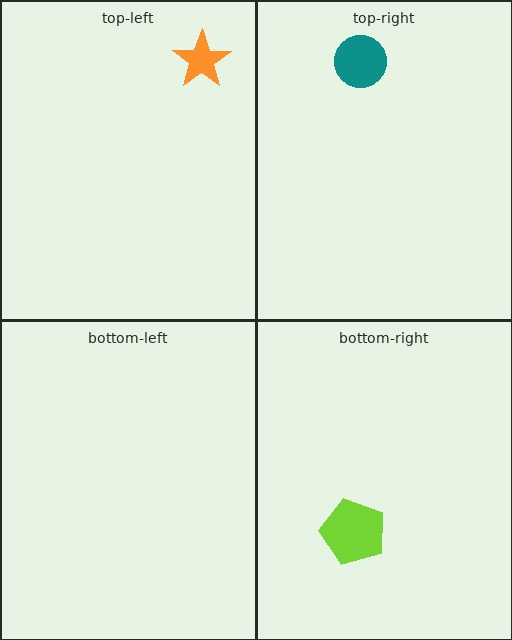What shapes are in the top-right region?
The teal circle.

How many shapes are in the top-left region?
1.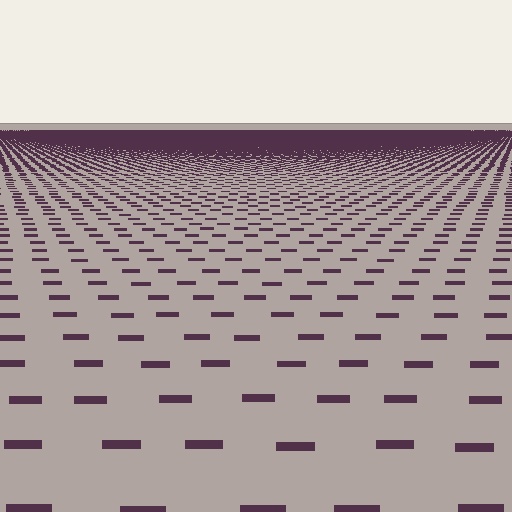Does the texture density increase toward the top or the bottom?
Density increases toward the top.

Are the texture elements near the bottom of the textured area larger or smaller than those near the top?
Larger. Near the bottom, elements are closer to the viewer and appear at a bigger on-screen size.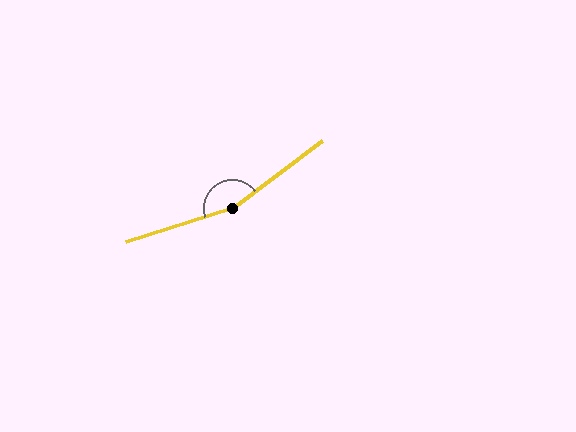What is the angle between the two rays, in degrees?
Approximately 160 degrees.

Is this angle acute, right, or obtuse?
It is obtuse.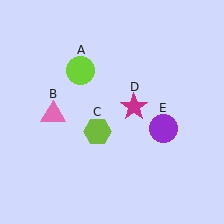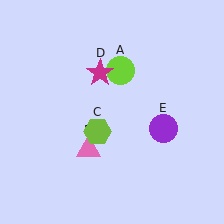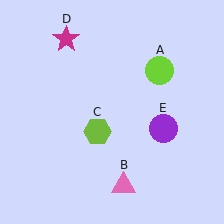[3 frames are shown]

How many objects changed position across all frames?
3 objects changed position: lime circle (object A), pink triangle (object B), magenta star (object D).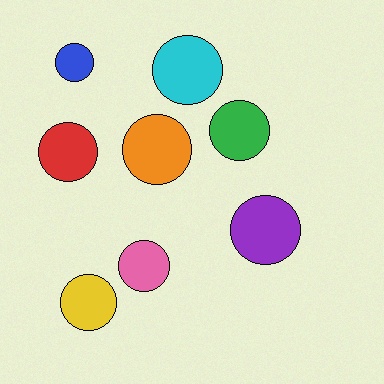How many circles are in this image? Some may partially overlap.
There are 8 circles.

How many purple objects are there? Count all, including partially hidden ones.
There is 1 purple object.